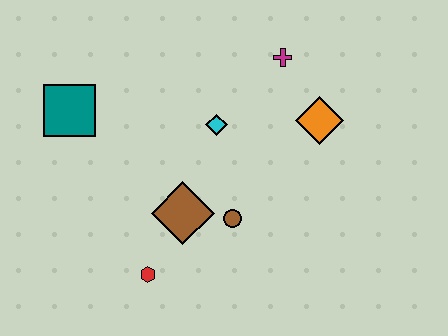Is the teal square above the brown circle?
Yes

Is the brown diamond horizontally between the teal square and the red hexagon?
No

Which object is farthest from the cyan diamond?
The red hexagon is farthest from the cyan diamond.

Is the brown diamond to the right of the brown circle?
No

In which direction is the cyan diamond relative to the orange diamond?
The cyan diamond is to the left of the orange diamond.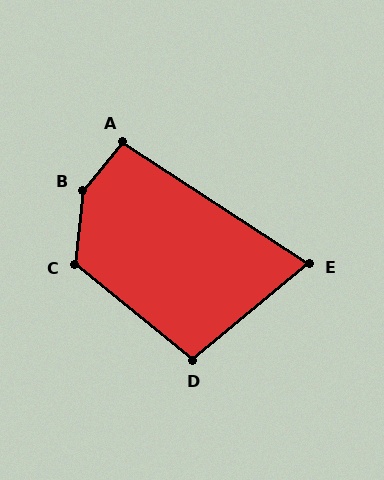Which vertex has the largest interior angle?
B, at approximately 147 degrees.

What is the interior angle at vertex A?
Approximately 96 degrees (obtuse).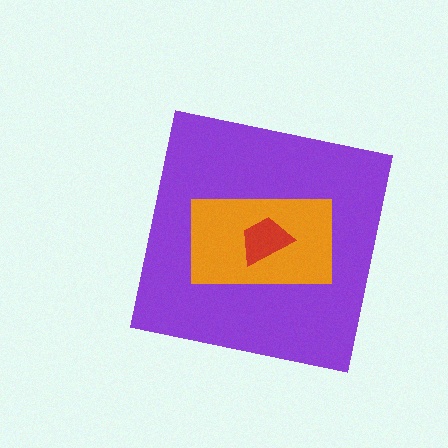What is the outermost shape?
The purple square.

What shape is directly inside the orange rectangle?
The red trapezoid.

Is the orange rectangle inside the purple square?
Yes.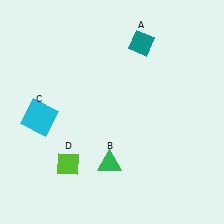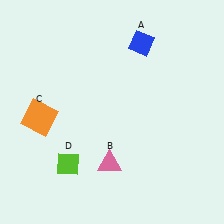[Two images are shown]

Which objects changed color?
A changed from teal to blue. B changed from green to pink. C changed from cyan to orange.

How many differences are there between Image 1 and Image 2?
There are 3 differences between the two images.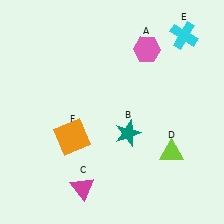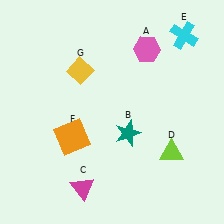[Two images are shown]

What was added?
A yellow diamond (G) was added in Image 2.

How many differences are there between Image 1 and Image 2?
There is 1 difference between the two images.